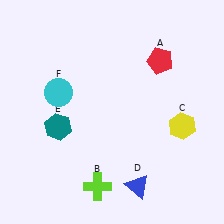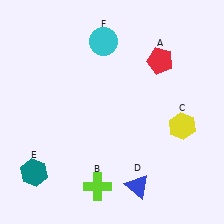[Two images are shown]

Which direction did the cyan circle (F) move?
The cyan circle (F) moved up.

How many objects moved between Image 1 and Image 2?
2 objects moved between the two images.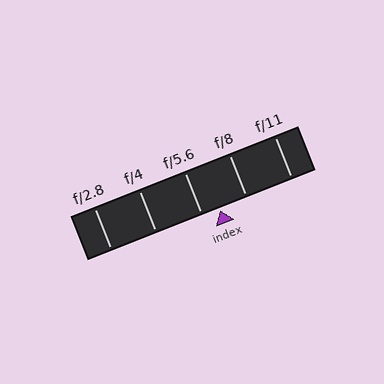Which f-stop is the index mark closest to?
The index mark is closest to f/5.6.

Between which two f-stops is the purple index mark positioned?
The index mark is between f/5.6 and f/8.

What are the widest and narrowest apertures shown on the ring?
The widest aperture shown is f/2.8 and the narrowest is f/11.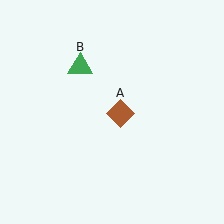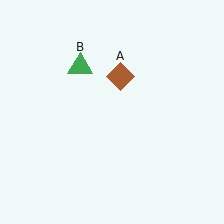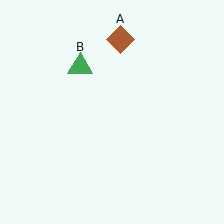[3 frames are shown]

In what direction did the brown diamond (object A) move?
The brown diamond (object A) moved up.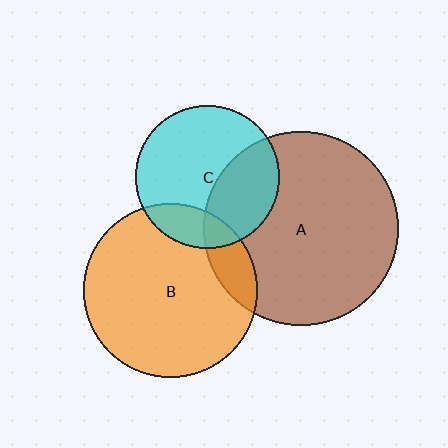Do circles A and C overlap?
Yes.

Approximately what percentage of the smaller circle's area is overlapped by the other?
Approximately 35%.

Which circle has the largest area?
Circle A (brown).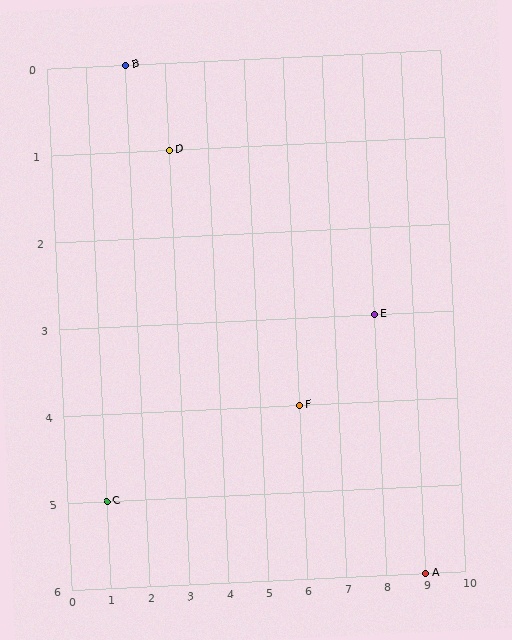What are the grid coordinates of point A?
Point A is at grid coordinates (9, 6).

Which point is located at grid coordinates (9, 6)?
Point A is at (9, 6).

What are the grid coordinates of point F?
Point F is at grid coordinates (6, 4).